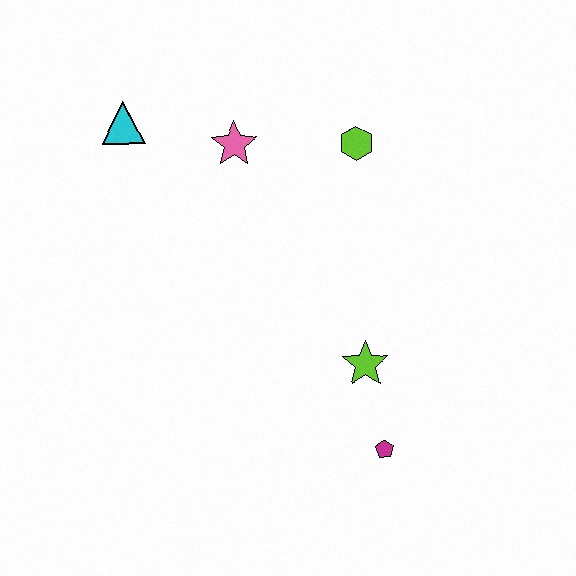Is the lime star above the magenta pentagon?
Yes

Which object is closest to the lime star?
The magenta pentagon is closest to the lime star.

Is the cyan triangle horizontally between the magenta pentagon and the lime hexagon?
No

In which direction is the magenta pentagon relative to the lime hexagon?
The magenta pentagon is below the lime hexagon.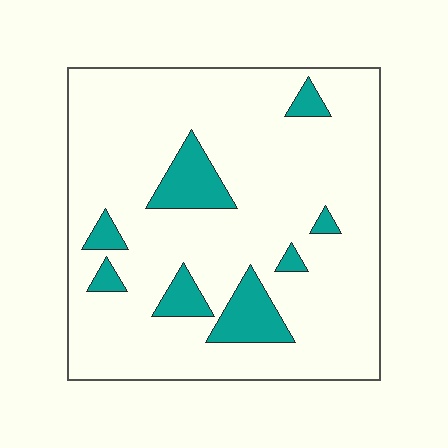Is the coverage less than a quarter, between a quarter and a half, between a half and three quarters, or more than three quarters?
Less than a quarter.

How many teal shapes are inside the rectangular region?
8.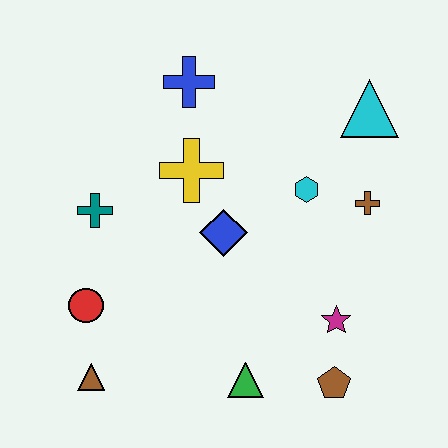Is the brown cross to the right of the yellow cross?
Yes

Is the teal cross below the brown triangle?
No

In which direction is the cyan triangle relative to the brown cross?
The cyan triangle is above the brown cross.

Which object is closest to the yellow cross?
The blue diamond is closest to the yellow cross.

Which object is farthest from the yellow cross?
The brown pentagon is farthest from the yellow cross.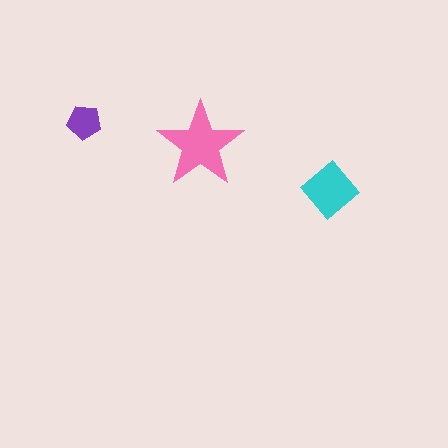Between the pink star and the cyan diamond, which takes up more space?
The pink star.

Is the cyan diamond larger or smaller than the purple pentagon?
Larger.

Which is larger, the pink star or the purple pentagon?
The pink star.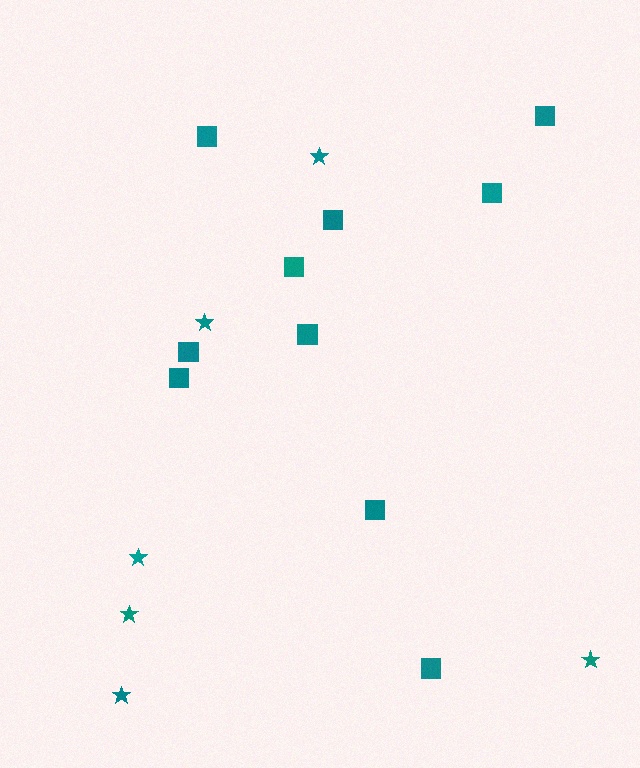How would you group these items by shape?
There are 2 groups: one group of stars (6) and one group of squares (10).